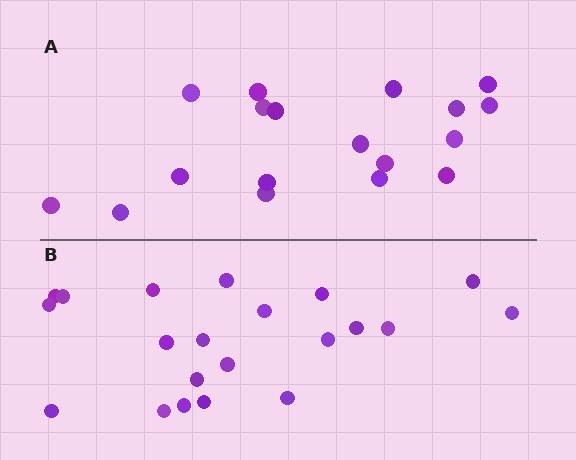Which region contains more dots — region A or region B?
Region B (the bottom region) has more dots.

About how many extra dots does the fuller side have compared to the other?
Region B has just a few more — roughly 2 or 3 more dots than region A.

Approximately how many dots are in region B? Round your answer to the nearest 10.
About 20 dots. (The exact count is 21, which rounds to 20.)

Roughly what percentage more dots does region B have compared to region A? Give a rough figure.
About 15% more.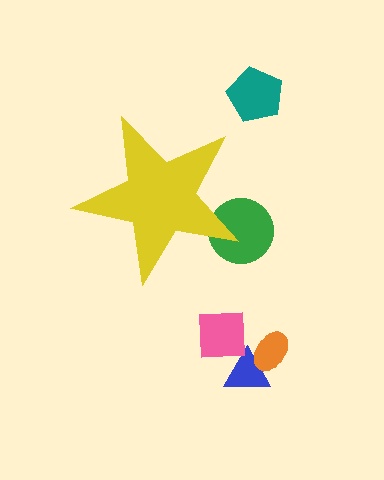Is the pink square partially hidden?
No, the pink square is fully visible.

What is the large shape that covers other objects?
A yellow star.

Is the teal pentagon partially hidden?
No, the teal pentagon is fully visible.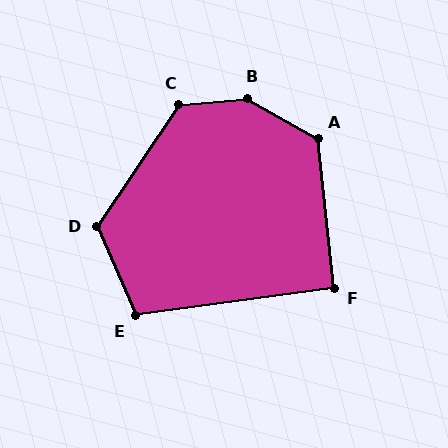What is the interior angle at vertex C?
Approximately 129 degrees (obtuse).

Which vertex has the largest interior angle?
B, at approximately 146 degrees.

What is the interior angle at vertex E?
Approximately 106 degrees (obtuse).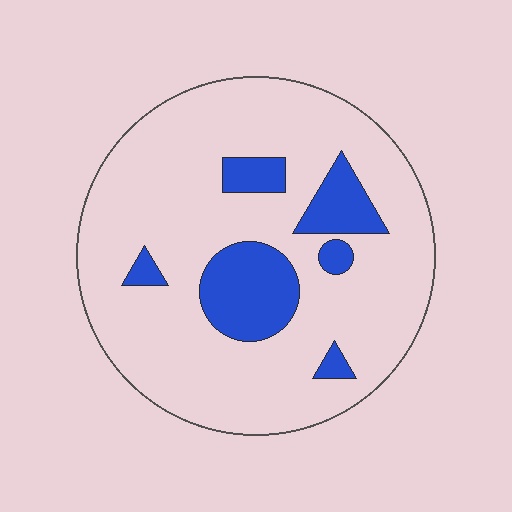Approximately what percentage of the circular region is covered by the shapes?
Approximately 15%.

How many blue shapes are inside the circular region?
6.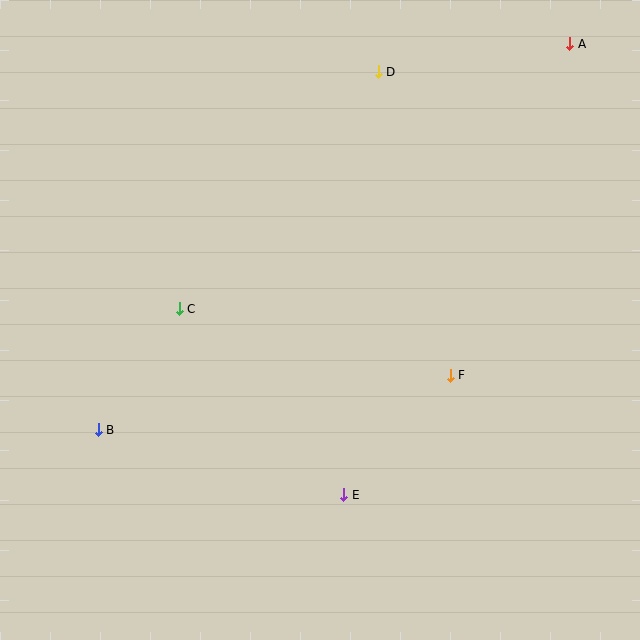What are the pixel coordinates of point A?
Point A is at (570, 44).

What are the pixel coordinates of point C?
Point C is at (179, 309).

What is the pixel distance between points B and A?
The distance between B and A is 609 pixels.